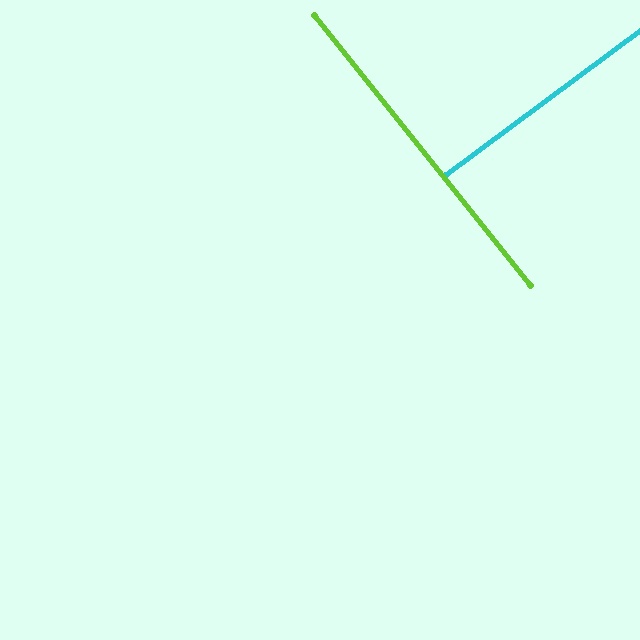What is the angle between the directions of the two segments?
Approximately 88 degrees.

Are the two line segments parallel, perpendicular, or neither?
Perpendicular — they meet at approximately 88°.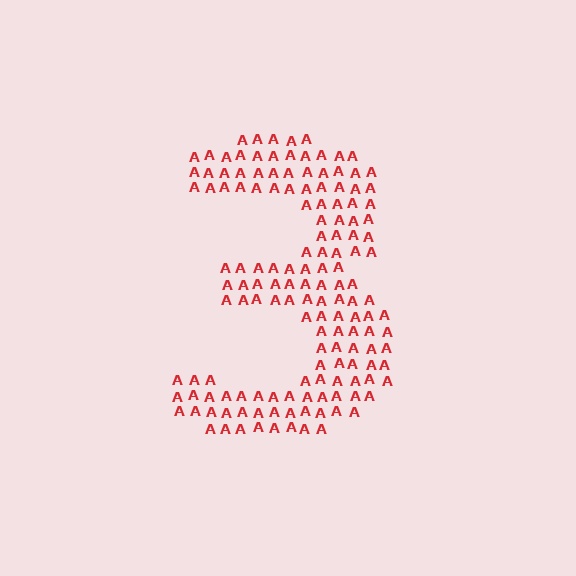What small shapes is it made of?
It is made of small letter A's.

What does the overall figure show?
The overall figure shows the digit 3.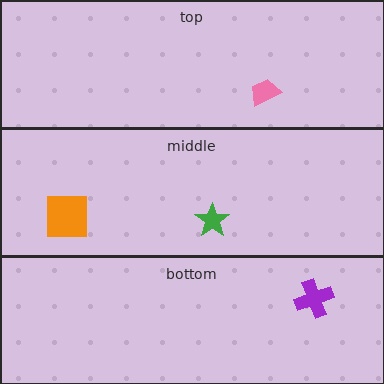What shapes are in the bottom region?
The purple cross.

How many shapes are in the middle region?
2.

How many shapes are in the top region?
1.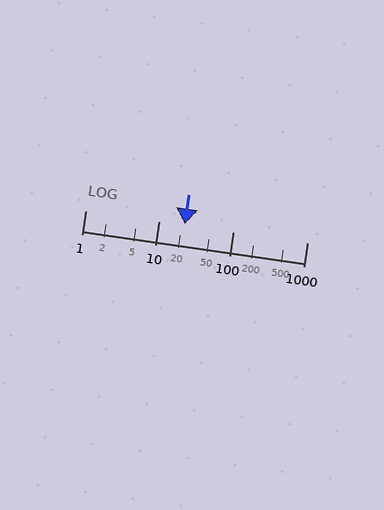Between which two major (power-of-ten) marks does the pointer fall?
The pointer is between 10 and 100.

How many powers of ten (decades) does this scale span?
The scale spans 3 decades, from 1 to 1000.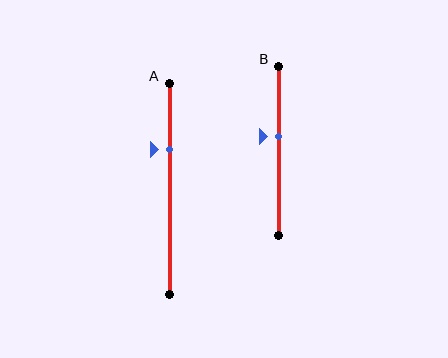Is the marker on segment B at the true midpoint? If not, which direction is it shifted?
No, the marker on segment B is shifted upward by about 8% of the segment length.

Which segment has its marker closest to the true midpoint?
Segment B has its marker closest to the true midpoint.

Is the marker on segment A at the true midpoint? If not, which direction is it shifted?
No, the marker on segment A is shifted upward by about 19% of the segment length.